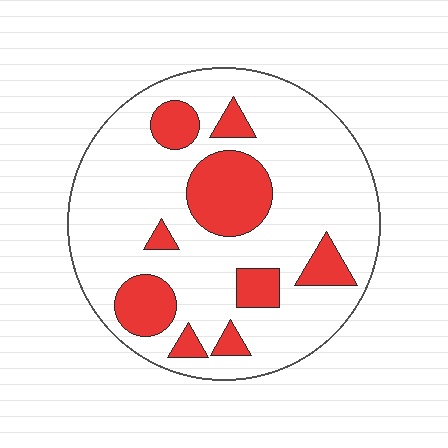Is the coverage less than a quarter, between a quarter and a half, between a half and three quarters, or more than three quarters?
Less than a quarter.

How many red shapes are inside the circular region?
9.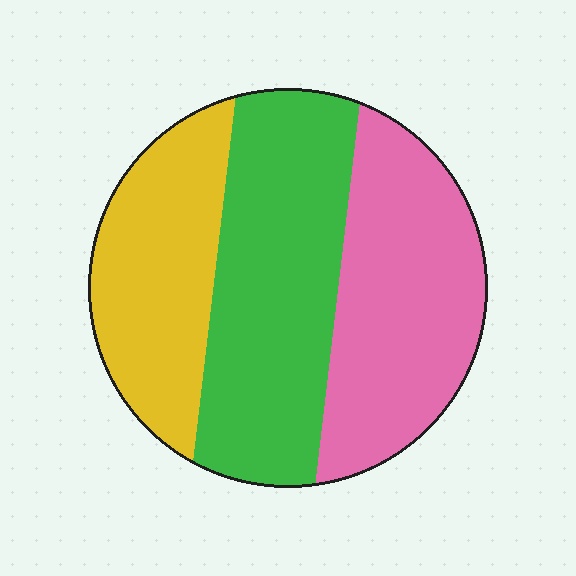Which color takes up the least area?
Yellow, at roughly 25%.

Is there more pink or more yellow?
Pink.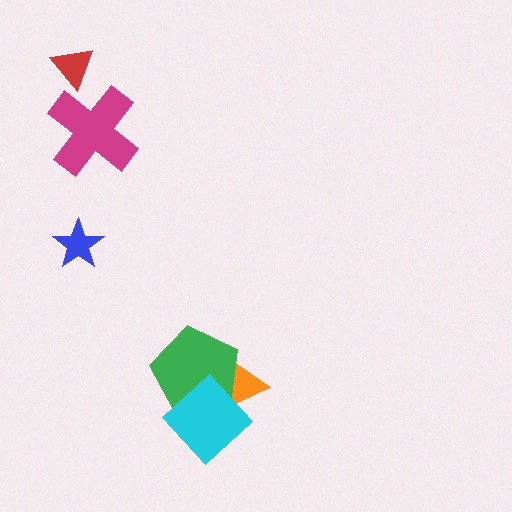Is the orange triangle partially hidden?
Yes, it is partially covered by another shape.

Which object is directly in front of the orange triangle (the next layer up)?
The green pentagon is directly in front of the orange triangle.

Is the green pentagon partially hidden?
Yes, it is partially covered by another shape.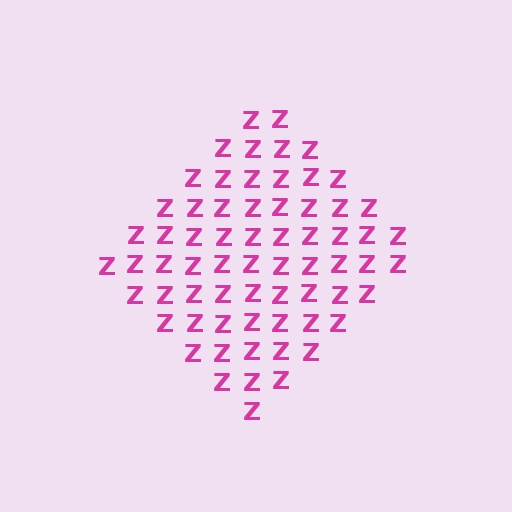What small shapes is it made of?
It is made of small letter Z's.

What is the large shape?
The large shape is a diamond.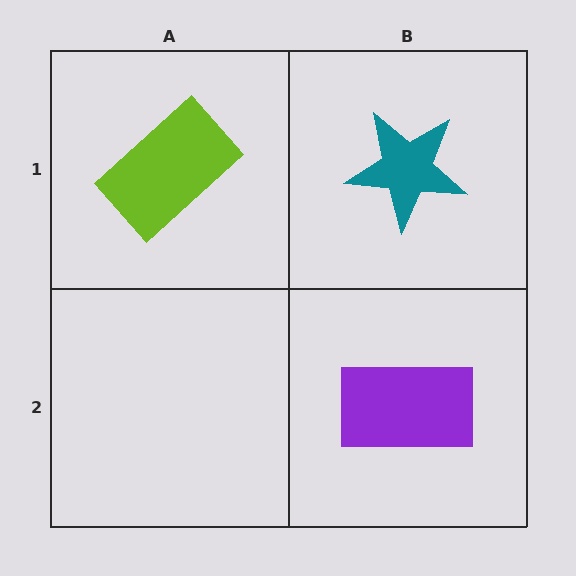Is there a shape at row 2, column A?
No, that cell is empty.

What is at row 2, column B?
A purple rectangle.